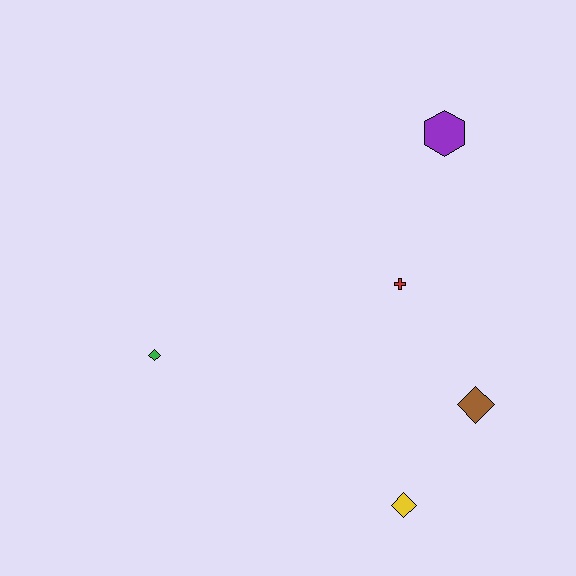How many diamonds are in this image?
There are 3 diamonds.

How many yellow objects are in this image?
There is 1 yellow object.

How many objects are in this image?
There are 5 objects.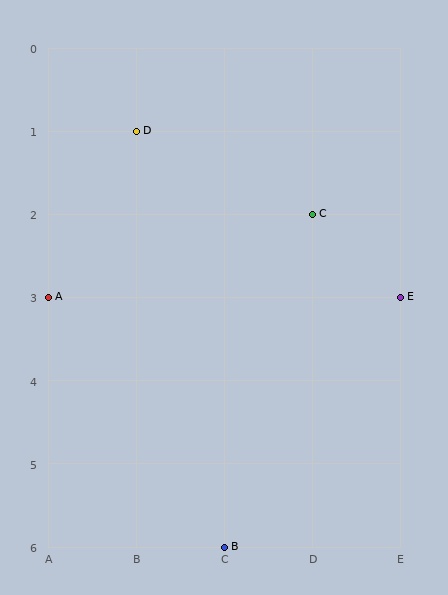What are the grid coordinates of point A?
Point A is at grid coordinates (A, 3).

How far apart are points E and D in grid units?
Points E and D are 3 columns and 2 rows apart (about 3.6 grid units diagonally).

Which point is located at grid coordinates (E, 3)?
Point E is at (E, 3).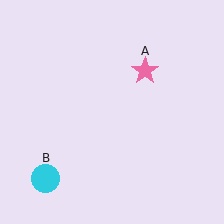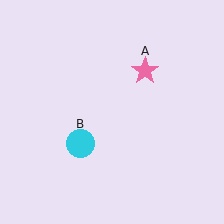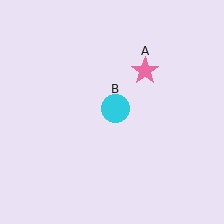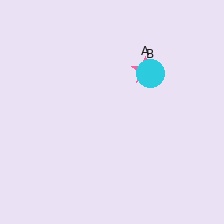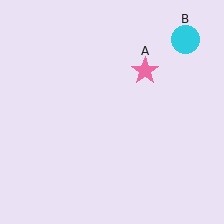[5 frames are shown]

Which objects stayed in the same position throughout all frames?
Pink star (object A) remained stationary.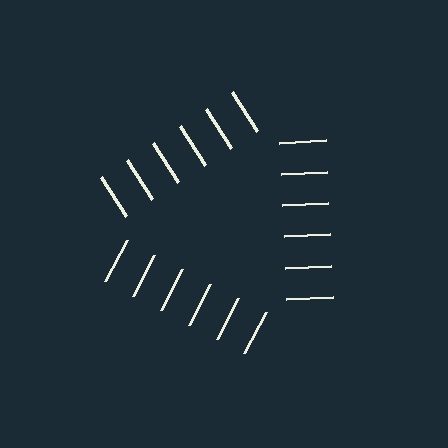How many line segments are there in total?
18 — 6 along each of the 3 edges.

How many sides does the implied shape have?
3 sides — the line-ends trace a triangle.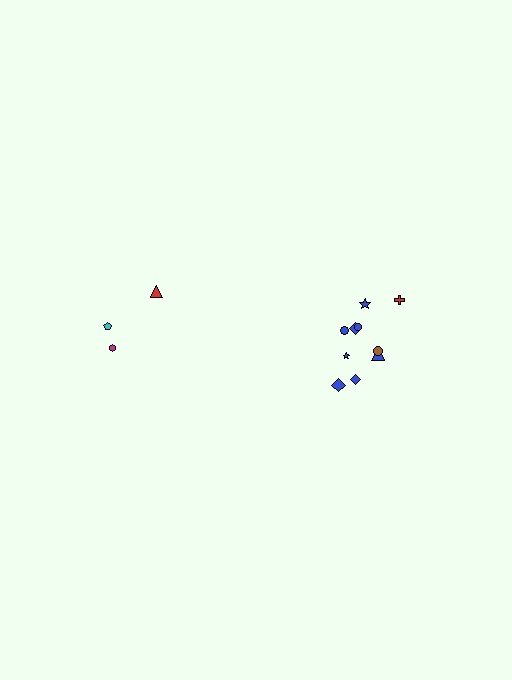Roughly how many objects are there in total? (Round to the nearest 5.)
Roughly 15 objects in total.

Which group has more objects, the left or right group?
The right group.